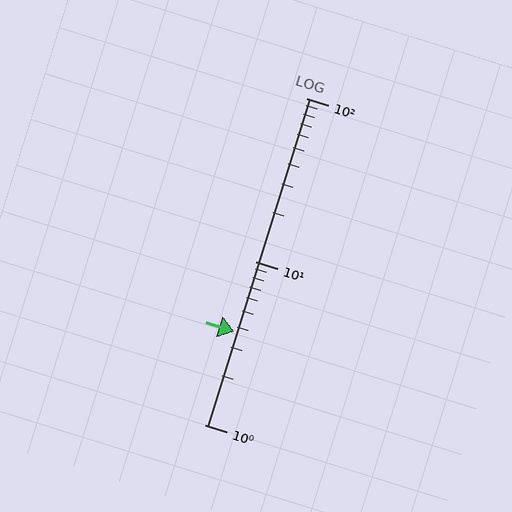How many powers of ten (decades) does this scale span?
The scale spans 2 decades, from 1 to 100.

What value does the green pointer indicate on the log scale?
The pointer indicates approximately 3.7.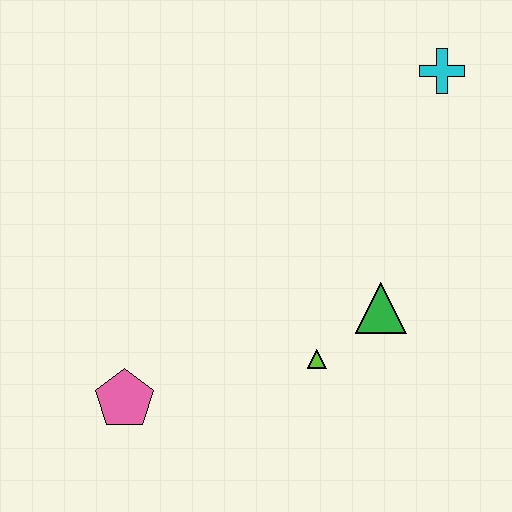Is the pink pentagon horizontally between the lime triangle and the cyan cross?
No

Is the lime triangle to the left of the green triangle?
Yes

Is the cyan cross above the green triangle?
Yes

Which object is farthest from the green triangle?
The pink pentagon is farthest from the green triangle.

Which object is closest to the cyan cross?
The green triangle is closest to the cyan cross.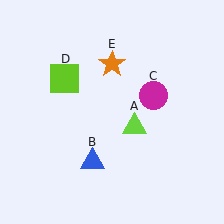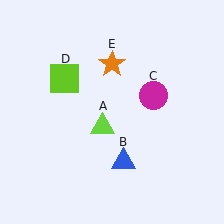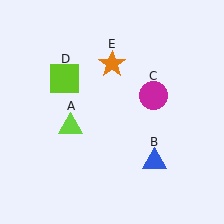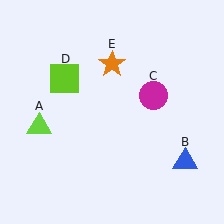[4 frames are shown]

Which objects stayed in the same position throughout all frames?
Magenta circle (object C) and lime square (object D) and orange star (object E) remained stationary.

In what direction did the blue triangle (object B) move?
The blue triangle (object B) moved right.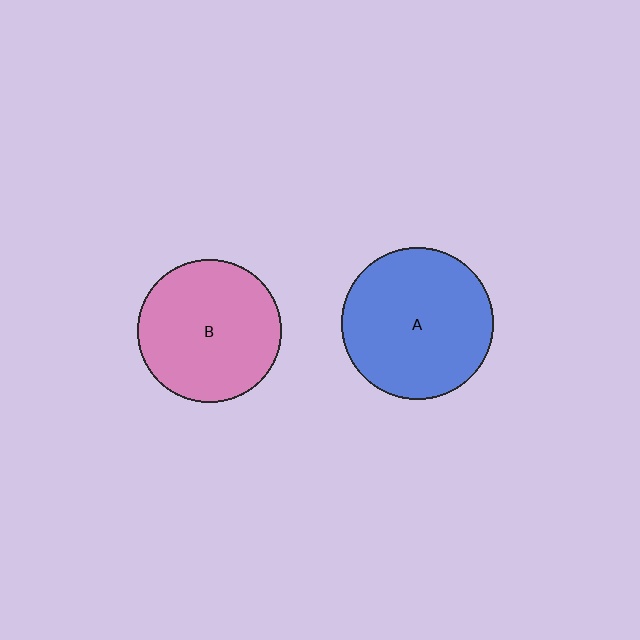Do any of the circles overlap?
No, none of the circles overlap.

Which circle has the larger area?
Circle A (blue).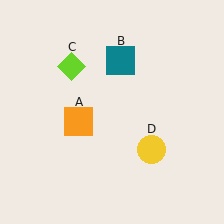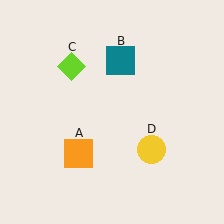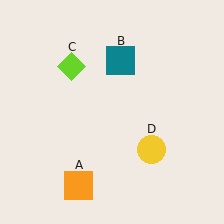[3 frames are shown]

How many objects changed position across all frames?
1 object changed position: orange square (object A).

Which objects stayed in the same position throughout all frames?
Teal square (object B) and lime diamond (object C) and yellow circle (object D) remained stationary.